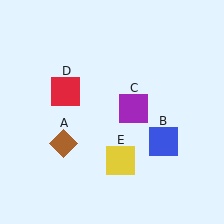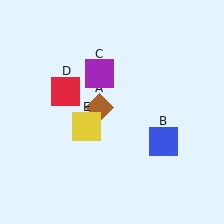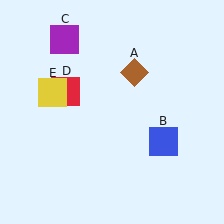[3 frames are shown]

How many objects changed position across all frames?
3 objects changed position: brown diamond (object A), purple square (object C), yellow square (object E).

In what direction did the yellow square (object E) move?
The yellow square (object E) moved up and to the left.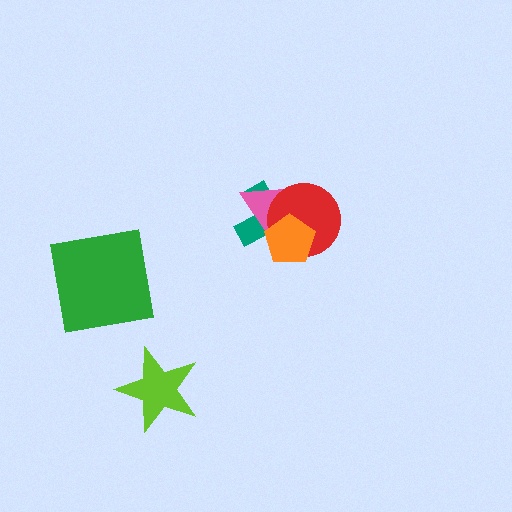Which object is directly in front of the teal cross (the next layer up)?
The pink triangle is directly in front of the teal cross.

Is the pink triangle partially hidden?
Yes, it is partially covered by another shape.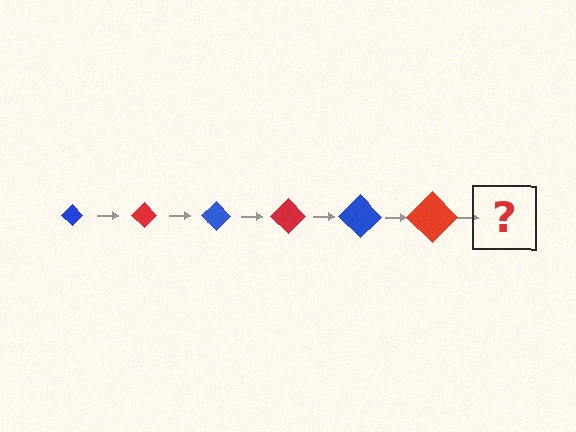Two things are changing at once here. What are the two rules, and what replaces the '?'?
The two rules are that the diamond grows larger each step and the color cycles through blue and red. The '?' should be a blue diamond, larger than the previous one.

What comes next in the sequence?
The next element should be a blue diamond, larger than the previous one.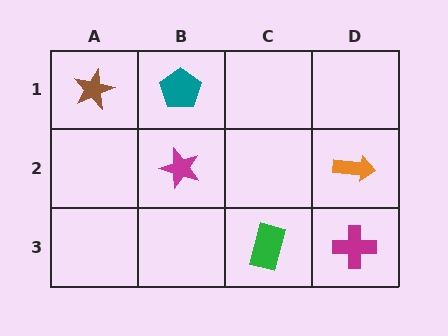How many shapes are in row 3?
2 shapes.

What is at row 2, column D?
An orange arrow.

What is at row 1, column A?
A brown star.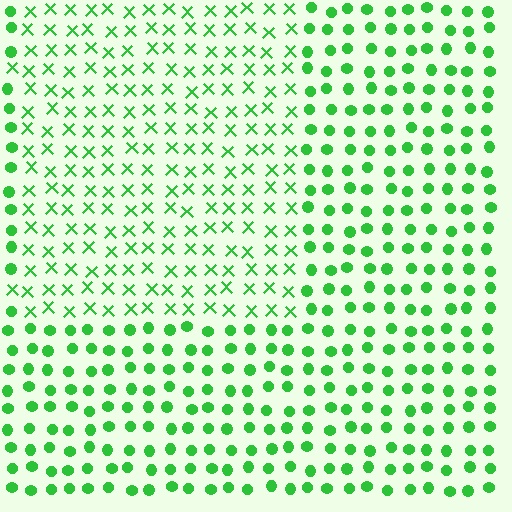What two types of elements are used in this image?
The image uses X marks inside the rectangle region and circles outside it.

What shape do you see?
I see a rectangle.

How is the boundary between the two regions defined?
The boundary is defined by a change in element shape: X marks inside vs. circles outside. All elements share the same color and spacing.